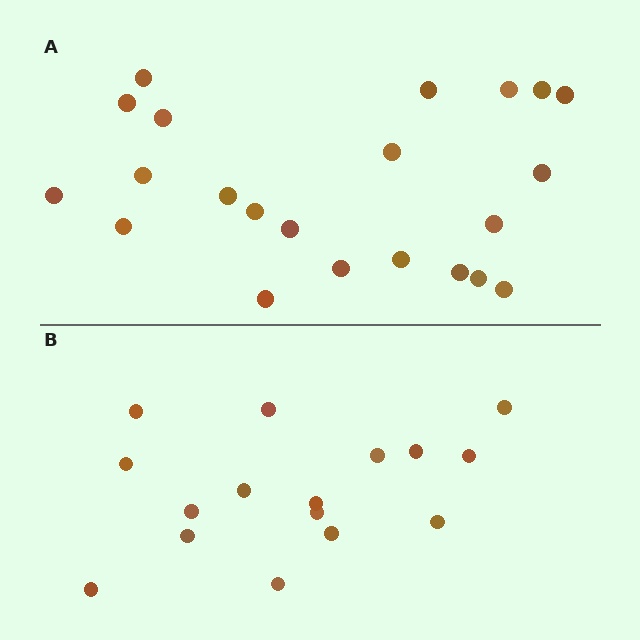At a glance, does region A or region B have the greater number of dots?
Region A (the top region) has more dots.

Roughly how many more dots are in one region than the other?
Region A has about 6 more dots than region B.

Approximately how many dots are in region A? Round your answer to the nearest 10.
About 20 dots. (The exact count is 22, which rounds to 20.)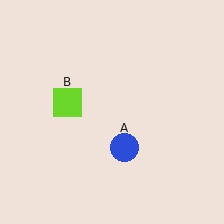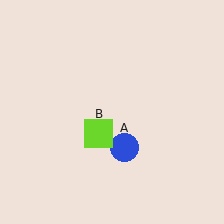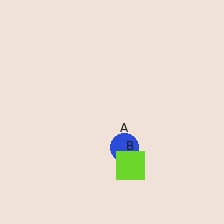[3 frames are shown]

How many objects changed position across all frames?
1 object changed position: lime square (object B).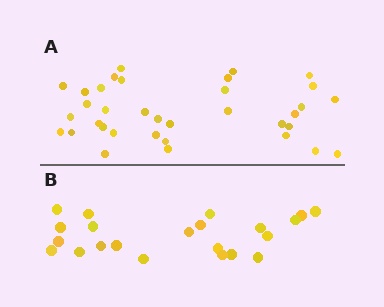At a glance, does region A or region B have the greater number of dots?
Region A (the top region) has more dots.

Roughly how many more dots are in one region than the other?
Region A has approximately 15 more dots than region B.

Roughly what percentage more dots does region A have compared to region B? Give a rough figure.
About 60% more.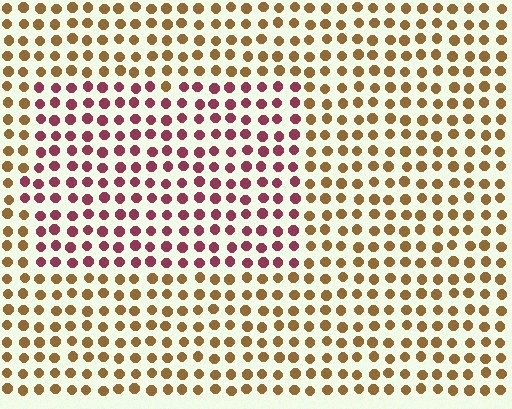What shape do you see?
I see a rectangle.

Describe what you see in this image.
The image is filled with small brown elements in a uniform arrangement. A rectangle-shaped region is visible where the elements are tinted to a slightly different hue, forming a subtle color boundary.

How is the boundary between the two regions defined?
The boundary is defined purely by a slight shift in hue (about 55 degrees). Spacing, size, and orientation are identical on both sides.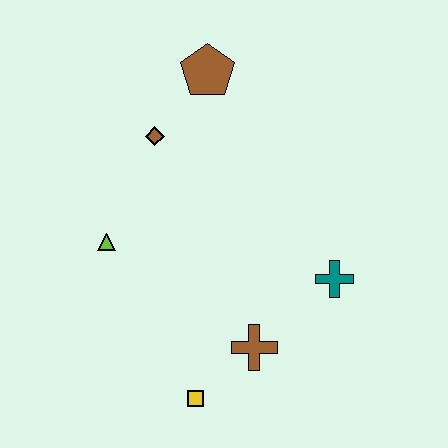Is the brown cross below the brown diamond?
Yes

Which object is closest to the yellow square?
The brown cross is closest to the yellow square.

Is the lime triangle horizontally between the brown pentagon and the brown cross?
No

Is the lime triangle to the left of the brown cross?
Yes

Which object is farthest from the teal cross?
The brown pentagon is farthest from the teal cross.